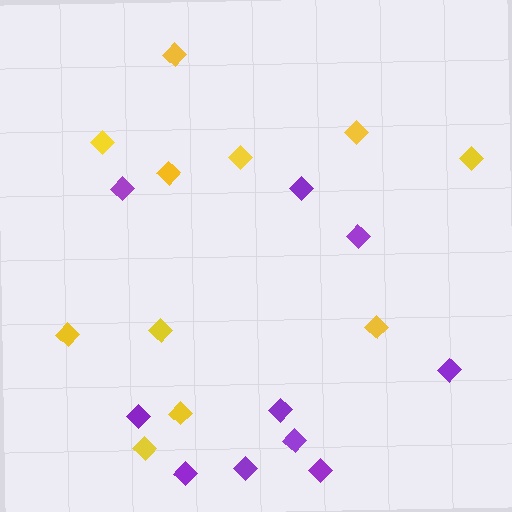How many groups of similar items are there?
There are 2 groups: one group of purple diamonds (10) and one group of yellow diamonds (11).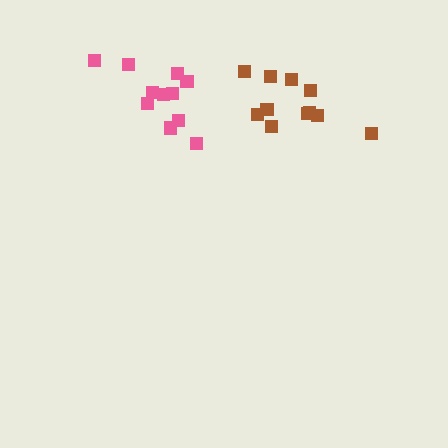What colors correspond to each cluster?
The clusters are colored: brown, pink.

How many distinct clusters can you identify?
There are 2 distinct clusters.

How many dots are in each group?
Group 1: 11 dots, Group 2: 11 dots (22 total).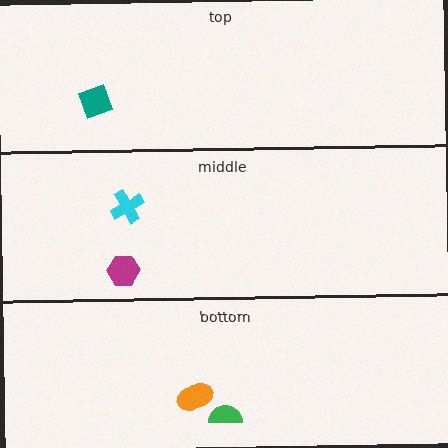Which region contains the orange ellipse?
The bottom region.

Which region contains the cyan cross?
The middle region.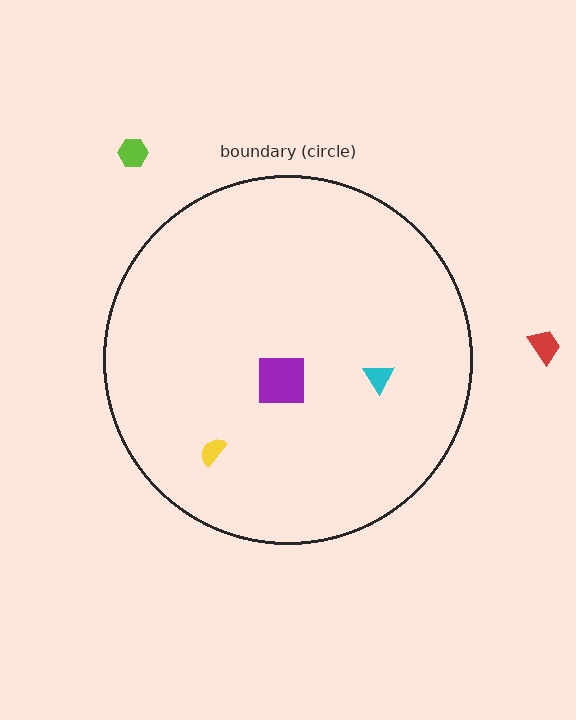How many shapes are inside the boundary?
3 inside, 2 outside.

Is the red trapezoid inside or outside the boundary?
Outside.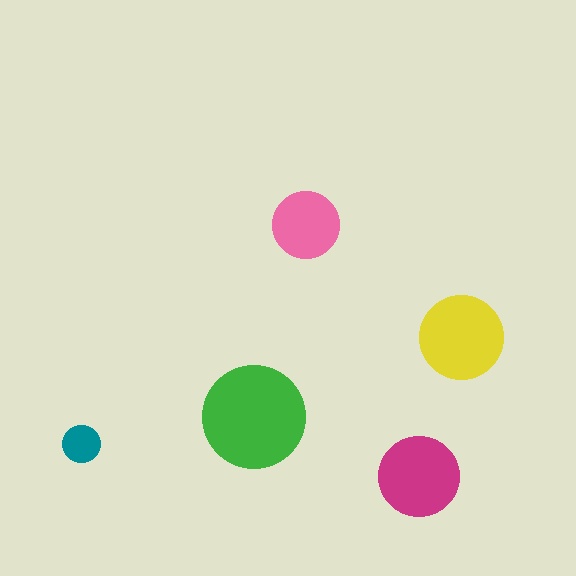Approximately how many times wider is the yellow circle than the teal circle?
About 2 times wider.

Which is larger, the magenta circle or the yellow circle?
The yellow one.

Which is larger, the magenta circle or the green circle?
The green one.